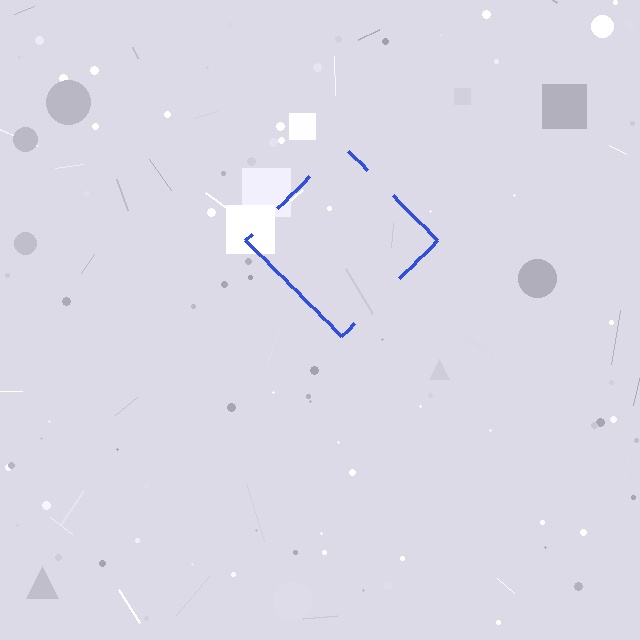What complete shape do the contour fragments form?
The contour fragments form a diamond.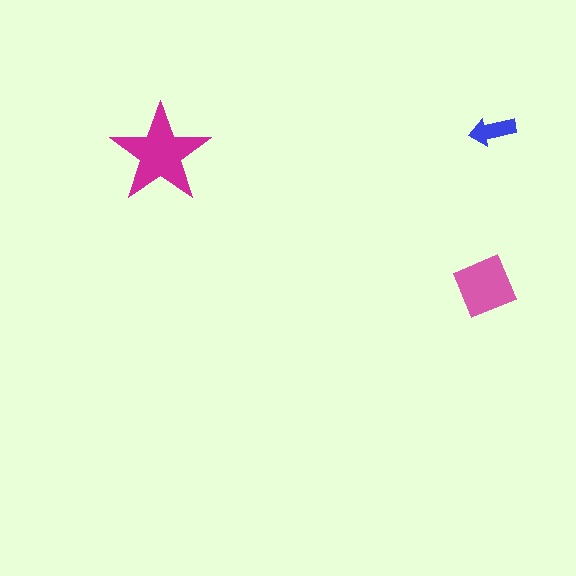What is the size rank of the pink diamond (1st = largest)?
2nd.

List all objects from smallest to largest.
The blue arrow, the pink diamond, the magenta star.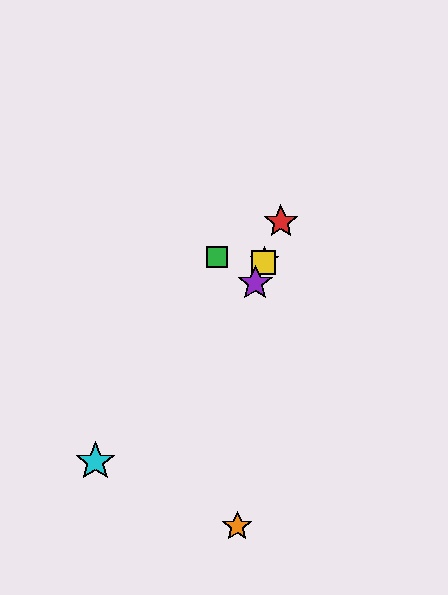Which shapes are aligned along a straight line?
The red star, the blue star, the yellow square, the purple star are aligned along a straight line.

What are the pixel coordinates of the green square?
The green square is at (217, 257).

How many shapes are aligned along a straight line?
4 shapes (the red star, the blue star, the yellow square, the purple star) are aligned along a straight line.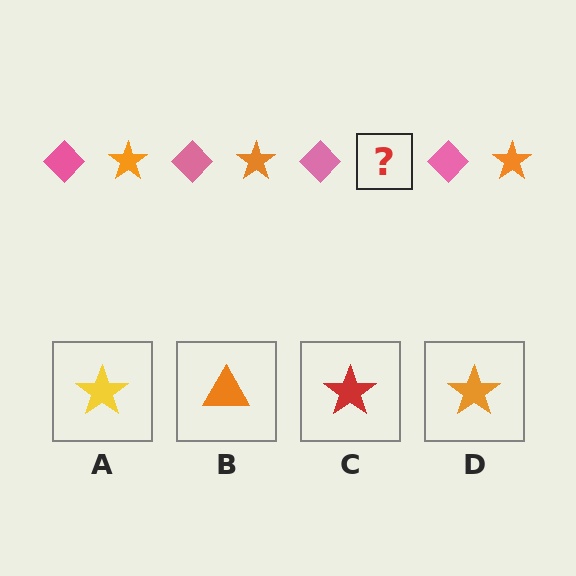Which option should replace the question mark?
Option D.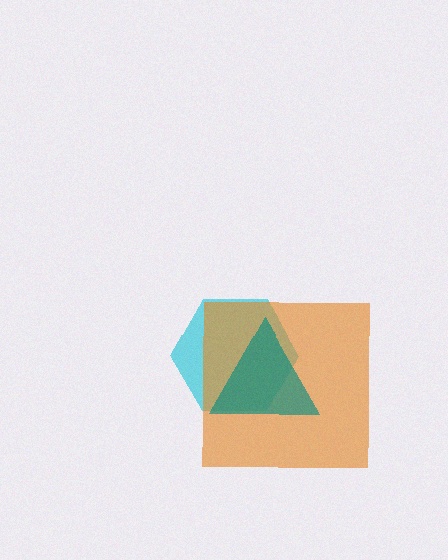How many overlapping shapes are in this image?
There are 3 overlapping shapes in the image.